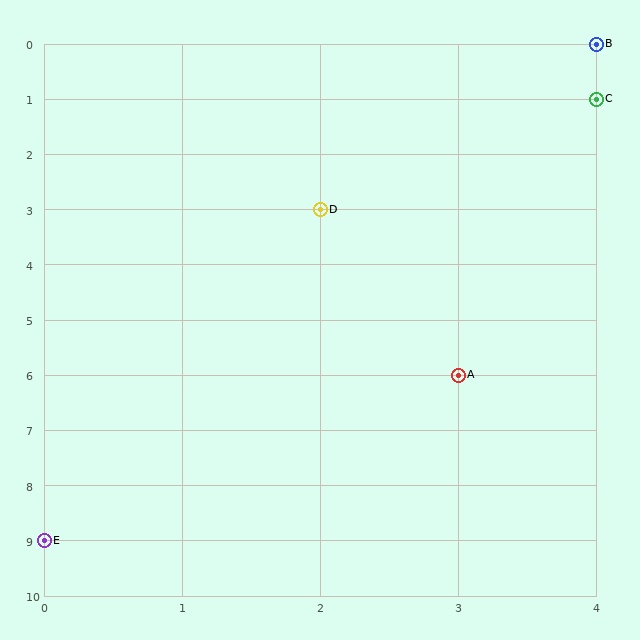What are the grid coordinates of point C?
Point C is at grid coordinates (4, 1).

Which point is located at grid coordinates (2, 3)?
Point D is at (2, 3).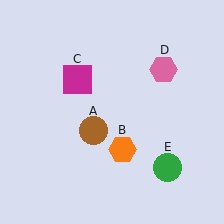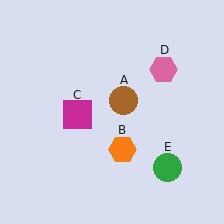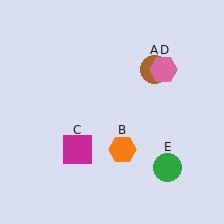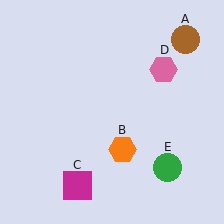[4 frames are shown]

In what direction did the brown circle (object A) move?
The brown circle (object A) moved up and to the right.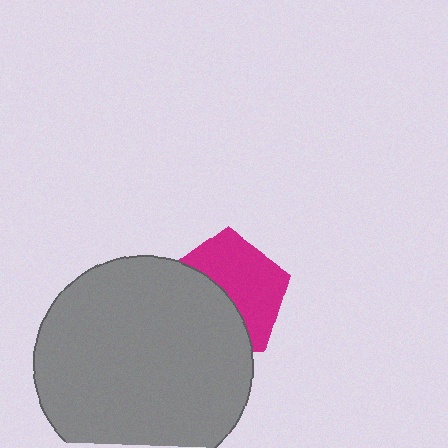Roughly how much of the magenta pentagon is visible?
About half of it is visible (roughly 53%).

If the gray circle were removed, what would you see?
You would see the complete magenta pentagon.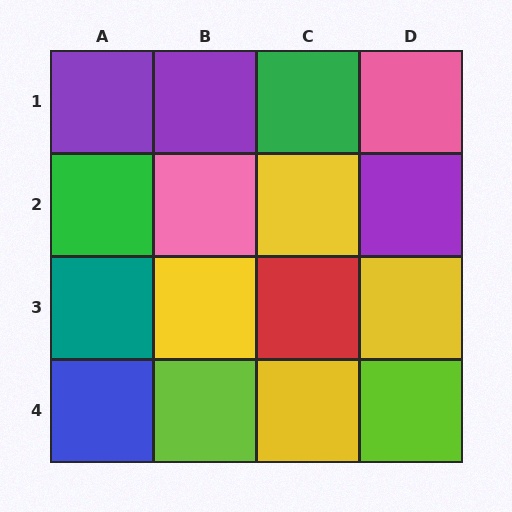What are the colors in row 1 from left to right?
Purple, purple, green, pink.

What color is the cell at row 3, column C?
Red.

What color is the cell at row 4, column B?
Lime.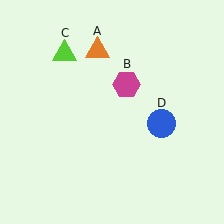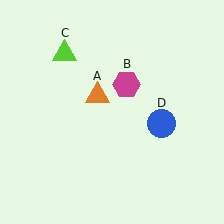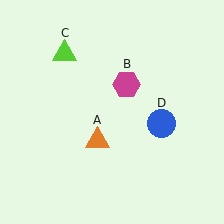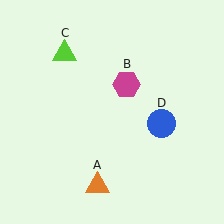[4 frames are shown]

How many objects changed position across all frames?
1 object changed position: orange triangle (object A).